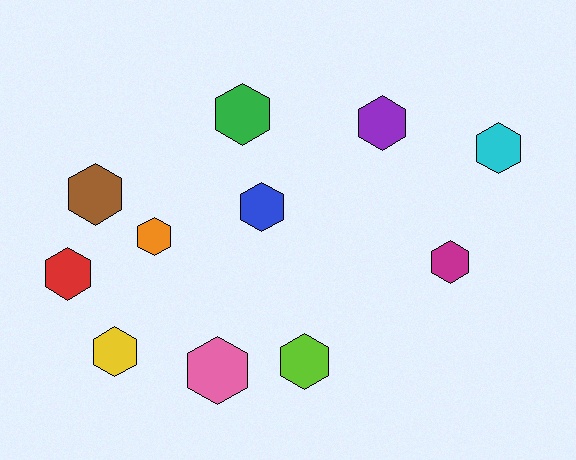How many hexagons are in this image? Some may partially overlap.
There are 11 hexagons.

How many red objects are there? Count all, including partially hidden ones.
There is 1 red object.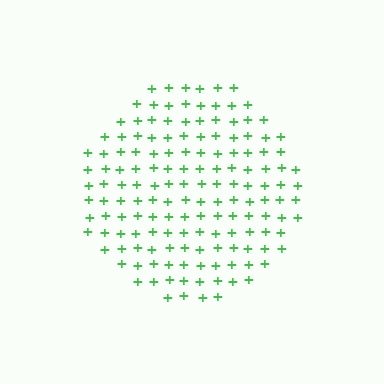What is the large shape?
The large shape is a circle.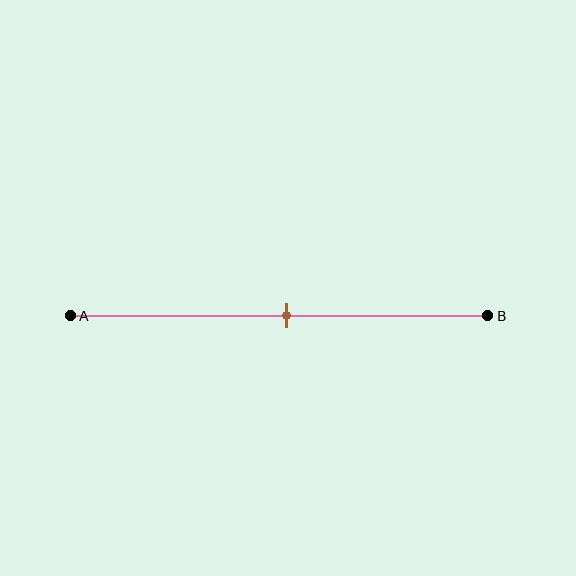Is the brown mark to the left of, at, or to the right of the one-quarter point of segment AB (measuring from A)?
The brown mark is to the right of the one-quarter point of segment AB.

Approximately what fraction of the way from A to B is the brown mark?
The brown mark is approximately 50% of the way from A to B.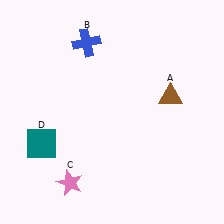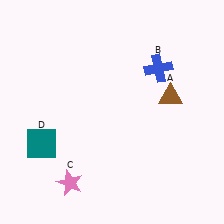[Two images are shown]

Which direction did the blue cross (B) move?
The blue cross (B) moved right.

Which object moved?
The blue cross (B) moved right.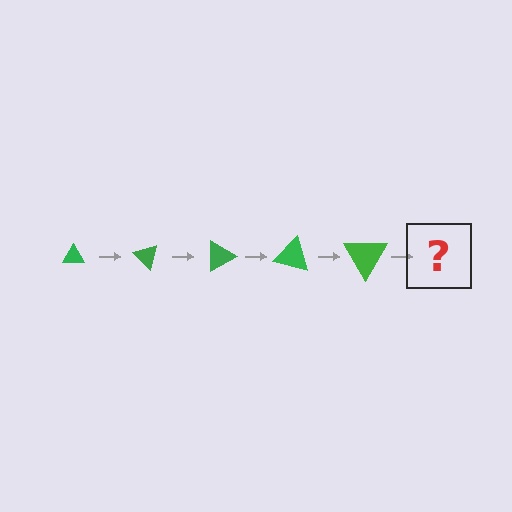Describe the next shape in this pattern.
It should be a triangle, larger than the previous one and rotated 225 degrees from the start.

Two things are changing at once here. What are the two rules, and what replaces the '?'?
The two rules are that the triangle grows larger each step and it rotates 45 degrees each step. The '?' should be a triangle, larger than the previous one and rotated 225 degrees from the start.